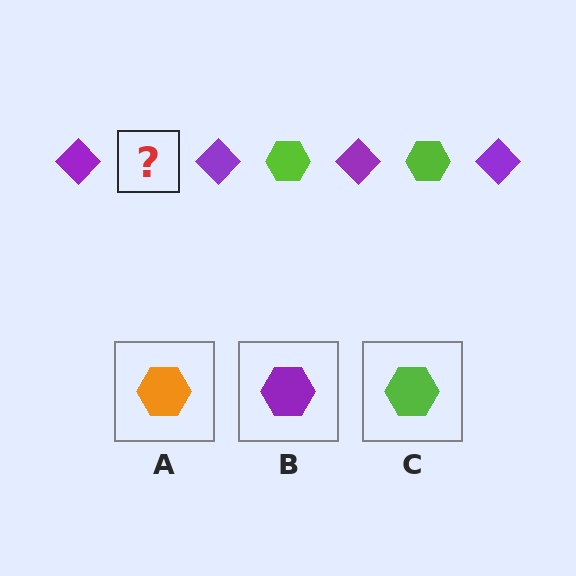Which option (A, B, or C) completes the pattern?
C.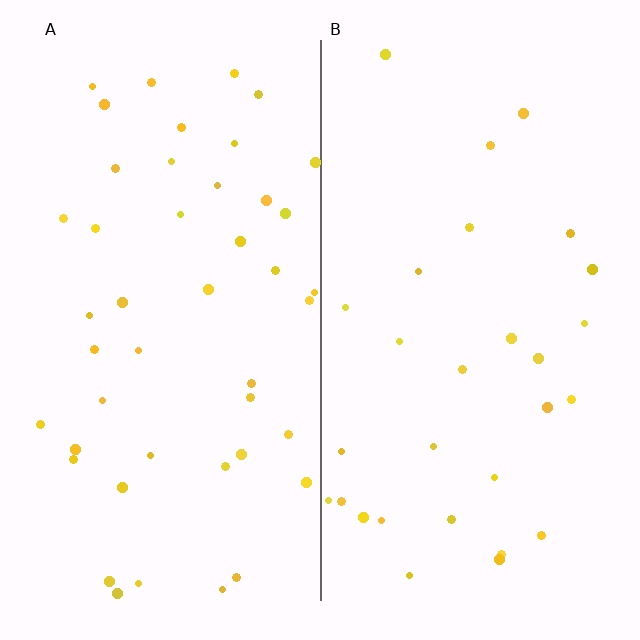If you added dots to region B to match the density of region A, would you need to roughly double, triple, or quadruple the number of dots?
Approximately double.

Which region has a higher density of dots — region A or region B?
A (the left).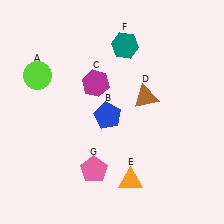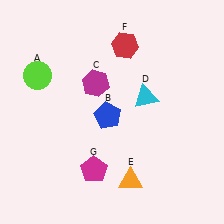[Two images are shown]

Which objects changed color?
D changed from brown to cyan. F changed from teal to red. G changed from pink to magenta.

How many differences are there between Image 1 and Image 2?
There are 3 differences between the two images.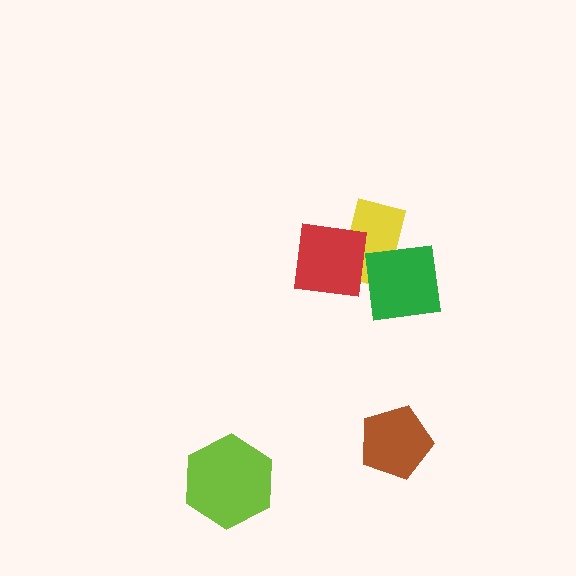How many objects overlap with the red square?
2 objects overlap with the red square.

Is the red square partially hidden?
Yes, it is partially covered by another shape.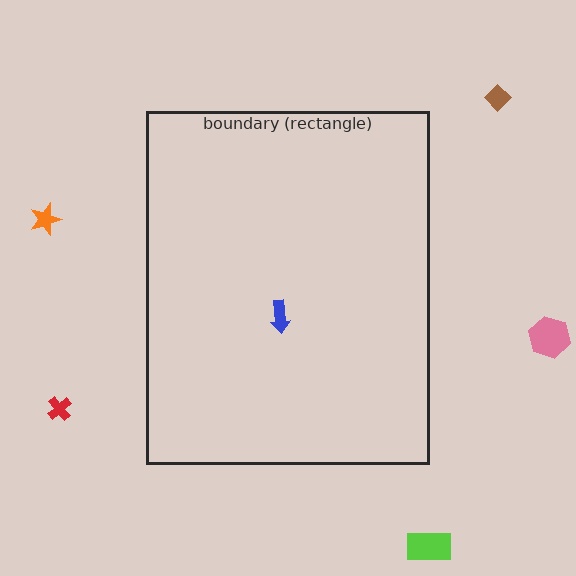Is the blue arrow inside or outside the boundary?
Inside.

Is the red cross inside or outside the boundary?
Outside.